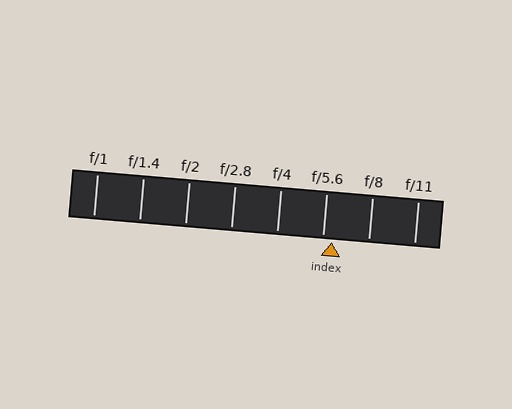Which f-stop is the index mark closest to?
The index mark is closest to f/5.6.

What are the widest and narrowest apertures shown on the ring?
The widest aperture shown is f/1 and the narrowest is f/11.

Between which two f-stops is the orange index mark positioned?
The index mark is between f/5.6 and f/8.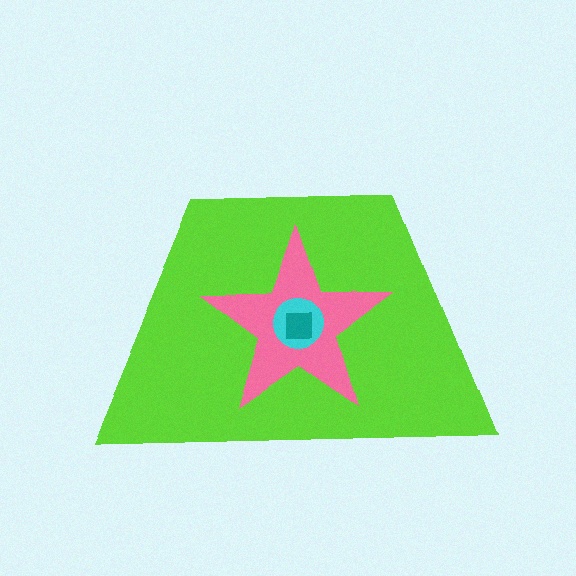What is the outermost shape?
The lime trapezoid.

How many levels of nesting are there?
4.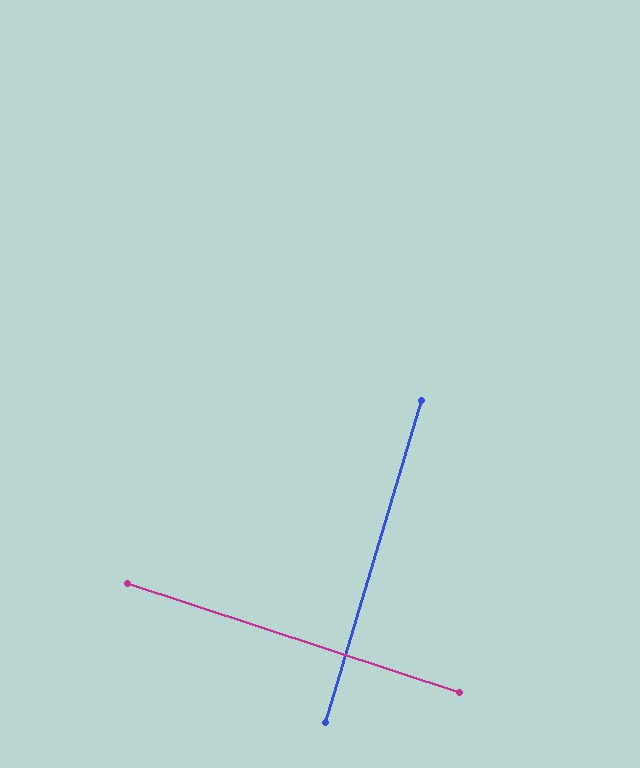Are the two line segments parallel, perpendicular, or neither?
Perpendicular — they meet at approximately 88°.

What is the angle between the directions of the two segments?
Approximately 88 degrees.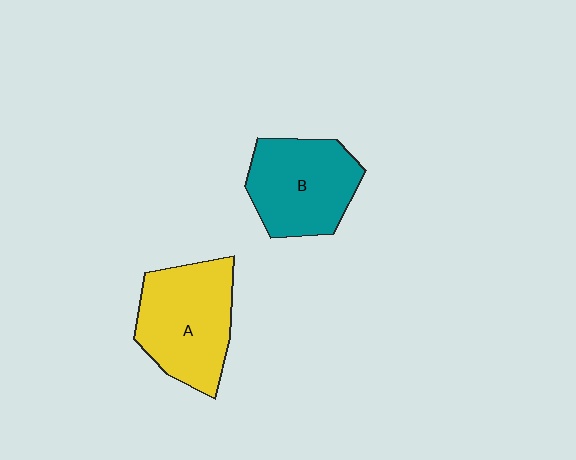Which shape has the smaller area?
Shape B (teal).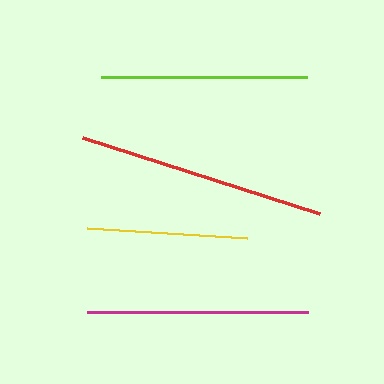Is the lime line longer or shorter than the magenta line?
The magenta line is longer than the lime line.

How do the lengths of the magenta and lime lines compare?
The magenta and lime lines are approximately the same length.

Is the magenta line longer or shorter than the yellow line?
The magenta line is longer than the yellow line.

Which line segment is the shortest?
The yellow line is the shortest at approximately 159 pixels.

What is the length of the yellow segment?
The yellow segment is approximately 159 pixels long.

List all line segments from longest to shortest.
From longest to shortest: red, magenta, lime, yellow.